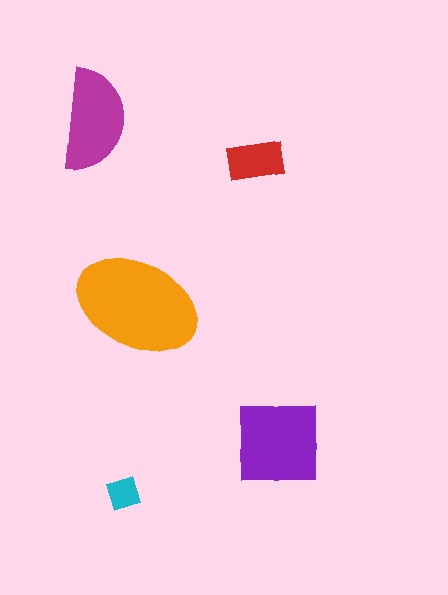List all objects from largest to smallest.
The orange ellipse, the purple square, the magenta semicircle, the red rectangle, the cyan diamond.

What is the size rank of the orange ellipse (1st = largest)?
1st.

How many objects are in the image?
There are 5 objects in the image.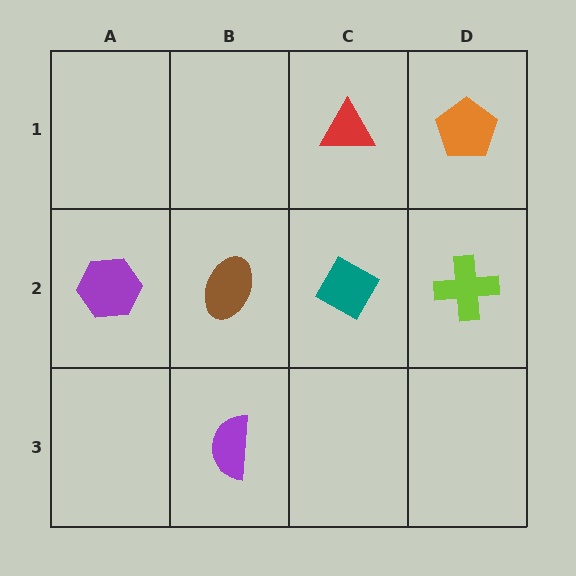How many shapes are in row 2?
4 shapes.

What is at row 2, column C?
A teal diamond.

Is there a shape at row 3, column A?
No, that cell is empty.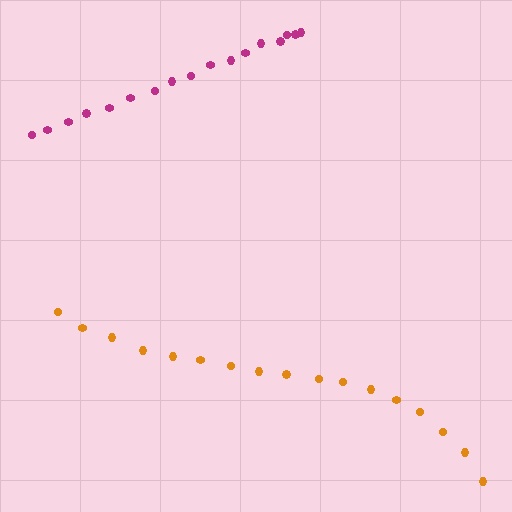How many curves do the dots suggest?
There are 2 distinct paths.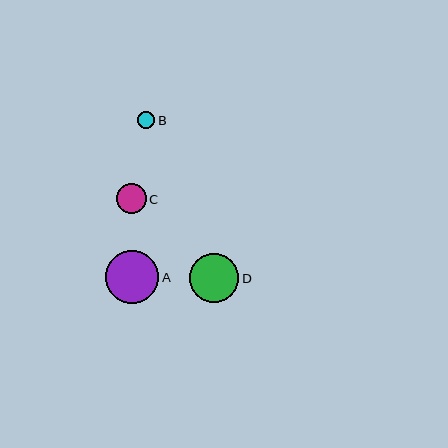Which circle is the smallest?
Circle B is the smallest with a size of approximately 17 pixels.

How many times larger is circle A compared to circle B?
Circle A is approximately 3.2 times the size of circle B.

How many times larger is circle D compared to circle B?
Circle D is approximately 2.9 times the size of circle B.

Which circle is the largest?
Circle A is the largest with a size of approximately 53 pixels.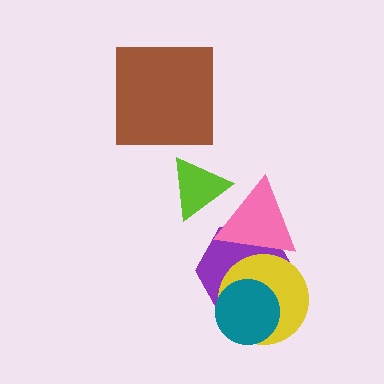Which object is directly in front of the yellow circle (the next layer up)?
The pink triangle is directly in front of the yellow circle.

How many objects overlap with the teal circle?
2 objects overlap with the teal circle.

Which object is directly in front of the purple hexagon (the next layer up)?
The yellow circle is directly in front of the purple hexagon.